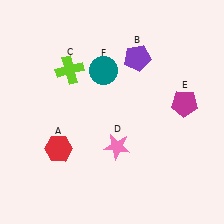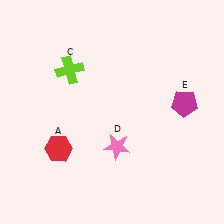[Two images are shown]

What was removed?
The teal circle (F), the purple pentagon (B) were removed in Image 2.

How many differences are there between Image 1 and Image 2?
There are 2 differences between the two images.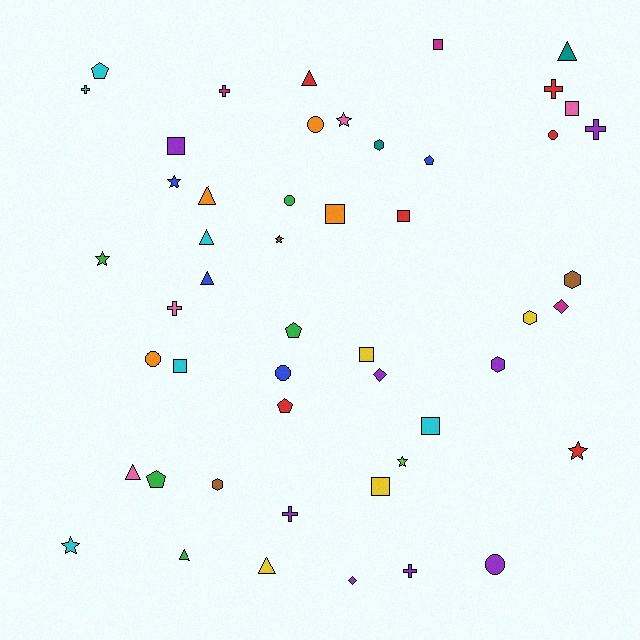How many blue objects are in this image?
There are 4 blue objects.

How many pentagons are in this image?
There are 5 pentagons.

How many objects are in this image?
There are 50 objects.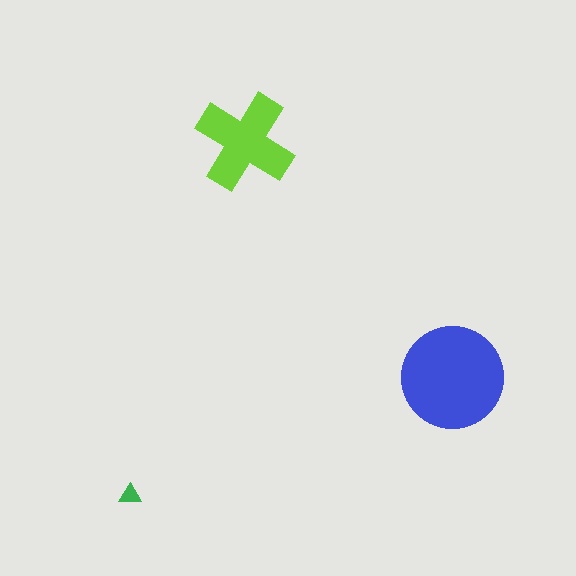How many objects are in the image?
There are 3 objects in the image.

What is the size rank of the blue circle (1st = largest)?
1st.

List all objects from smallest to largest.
The green triangle, the lime cross, the blue circle.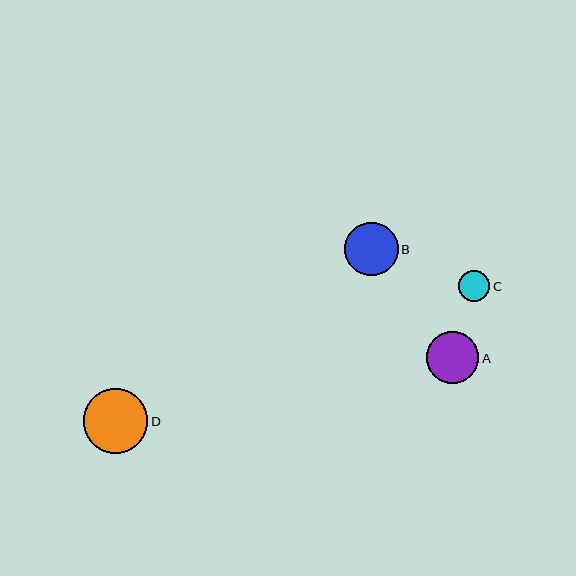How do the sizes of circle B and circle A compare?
Circle B and circle A are approximately the same size.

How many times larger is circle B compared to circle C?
Circle B is approximately 1.7 times the size of circle C.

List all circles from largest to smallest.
From largest to smallest: D, B, A, C.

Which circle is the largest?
Circle D is the largest with a size of approximately 64 pixels.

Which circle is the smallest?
Circle C is the smallest with a size of approximately 32 pixels.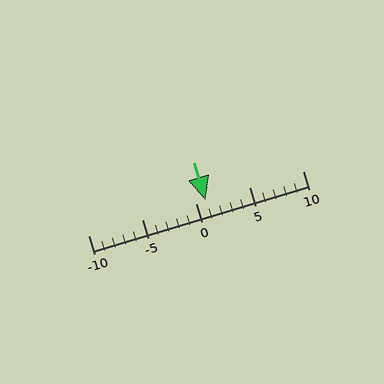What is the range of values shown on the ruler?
The ruler shows values from -10 to 10.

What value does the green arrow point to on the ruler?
The green arrow points to approximately 1.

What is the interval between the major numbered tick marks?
The major tick marks are spaced 5 units apart.